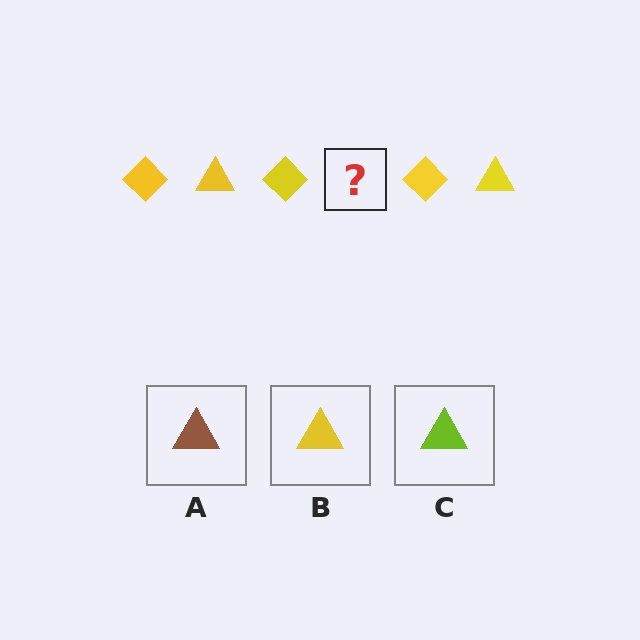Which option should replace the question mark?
Option B.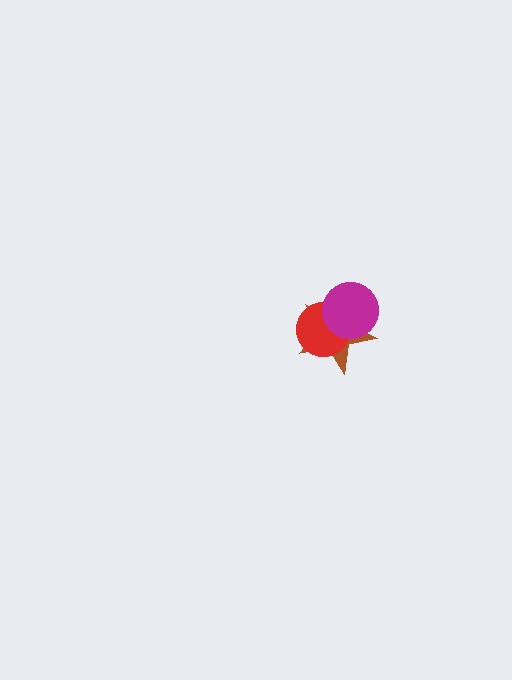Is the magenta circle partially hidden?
No, no other shape covers it.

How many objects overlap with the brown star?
2 objects overlap with the brown star.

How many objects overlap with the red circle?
2 objects overlap with the red circle.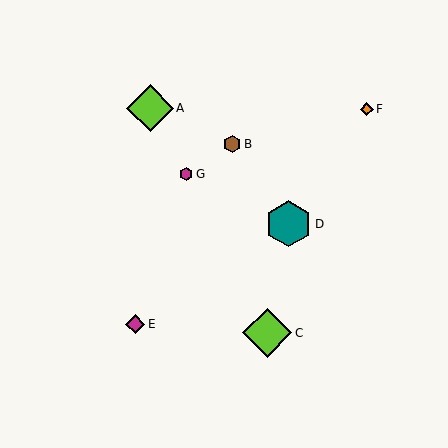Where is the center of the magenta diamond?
The center of the magenta diamond is at (135, 324).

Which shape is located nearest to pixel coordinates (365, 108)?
The orange diamond (labeled F) at (367, 109) is nearest to that location.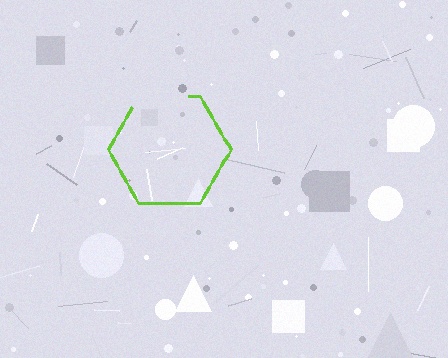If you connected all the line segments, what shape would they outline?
They would outline a hexagon.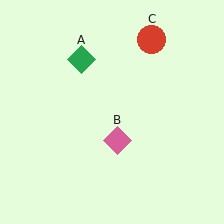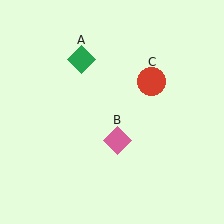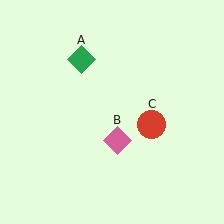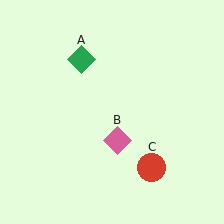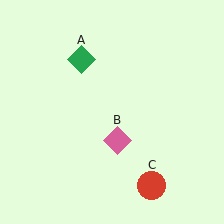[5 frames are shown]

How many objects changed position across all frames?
1 object changed position: red circle (object C).